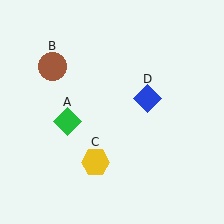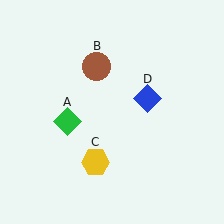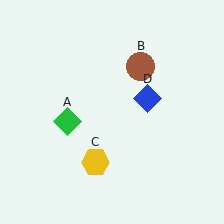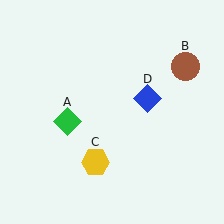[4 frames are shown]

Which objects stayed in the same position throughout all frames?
Green diamond (object A) and yellow hexagon (object C) and blue diamond (object D) remained stationary.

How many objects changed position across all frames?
1 object changed position: brown circle (object B).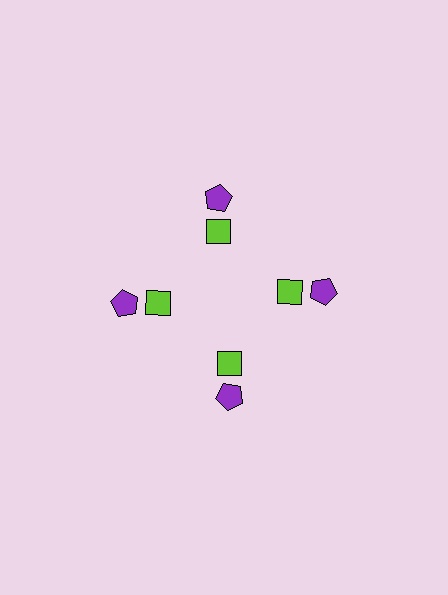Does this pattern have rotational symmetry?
Yes, this pattern has 4-fold rotational symmetry. It looks the same after rotating 90 degrees around the center.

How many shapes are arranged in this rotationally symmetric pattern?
There are 8 shapes, arranged in 4 groups of 2.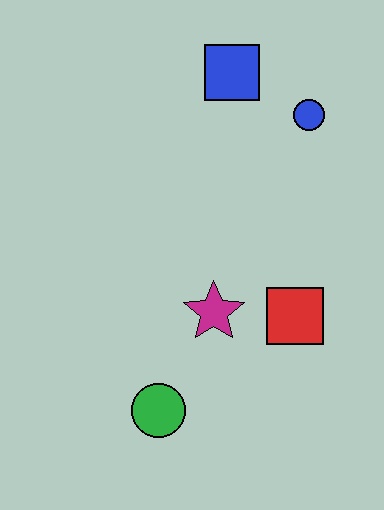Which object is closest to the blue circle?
The blue square is closest to the blue circle.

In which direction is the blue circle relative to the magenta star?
The blue circle is above the magenta star.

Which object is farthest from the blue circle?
The green circle is farthest from the blue circle.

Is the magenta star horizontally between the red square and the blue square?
No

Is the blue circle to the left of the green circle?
No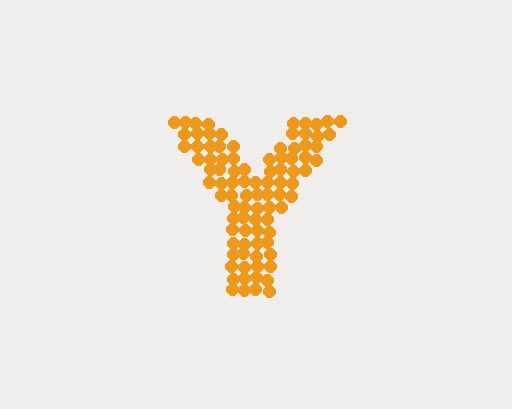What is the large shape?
The large shape is the letter Y.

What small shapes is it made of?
It is made of small circles.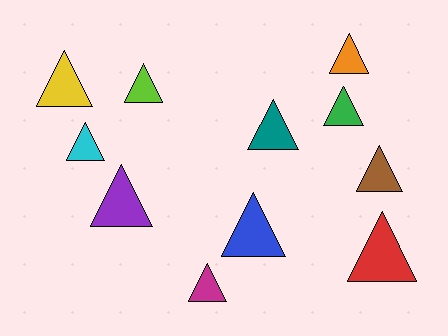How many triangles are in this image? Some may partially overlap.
There are 11 triangles.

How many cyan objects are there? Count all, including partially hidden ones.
There is 1 cyan object.